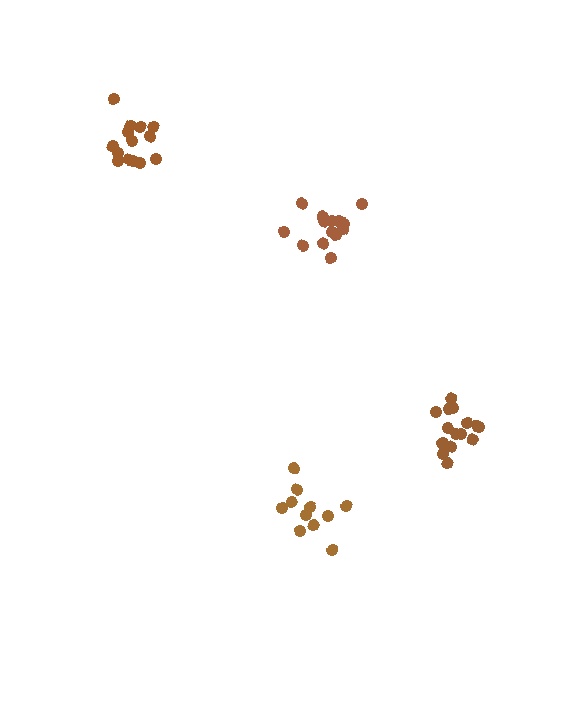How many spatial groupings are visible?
There are 4 spatial groupings.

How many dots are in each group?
Group 1: 14 dots, Group 2: 16 dots, Group 3: 11 dots, Group 4: 14 dots (55 total).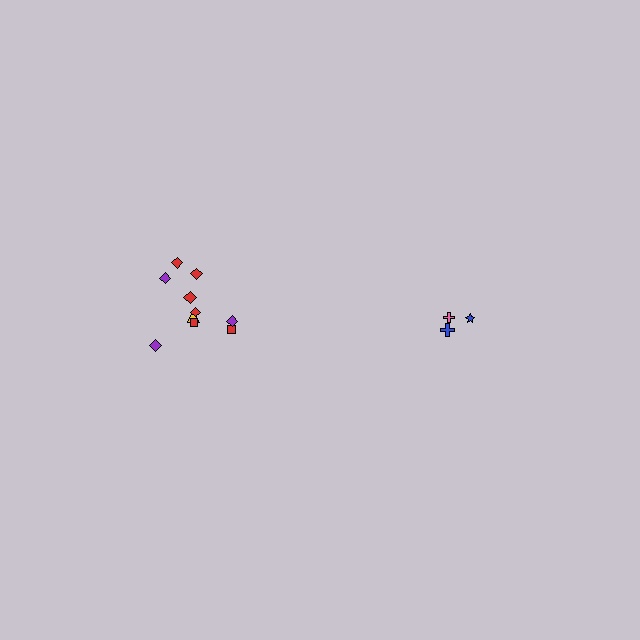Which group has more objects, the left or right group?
The left group.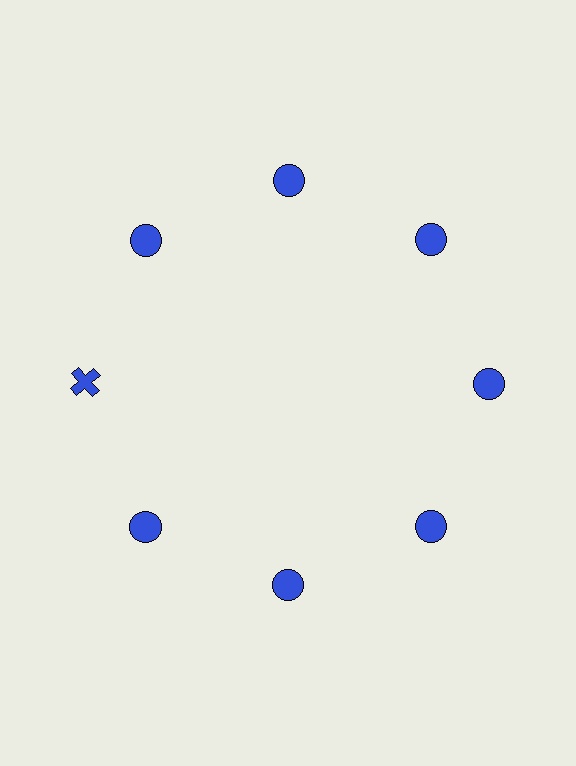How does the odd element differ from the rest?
It has a different shape: cross instead of circle.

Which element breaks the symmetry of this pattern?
The blue cross at roughly the 9 o'clock position breaks the symmetry. All other shapes are blue circles.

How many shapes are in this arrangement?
There are 8 shapes arranged in a ring pattern.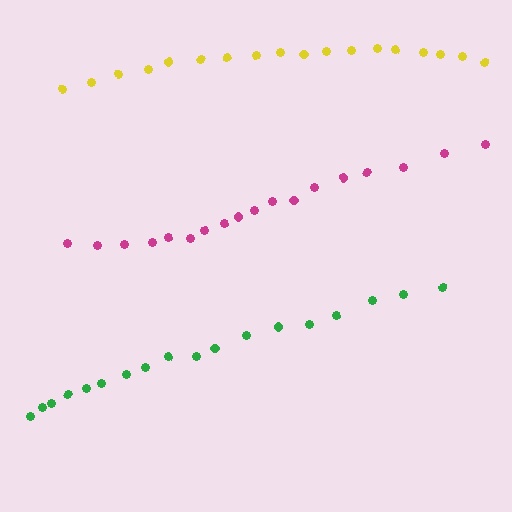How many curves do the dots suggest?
There are 3 distinct paths.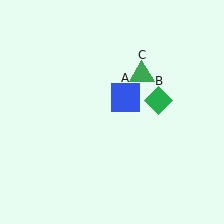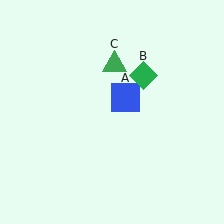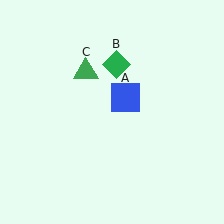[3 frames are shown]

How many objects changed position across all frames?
2 objects changed position: green diamond (object B), green triangle (object C).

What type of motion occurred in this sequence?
The green diamond (object B), green triangle (object C) rotated counterclockwise around the center of the scene.